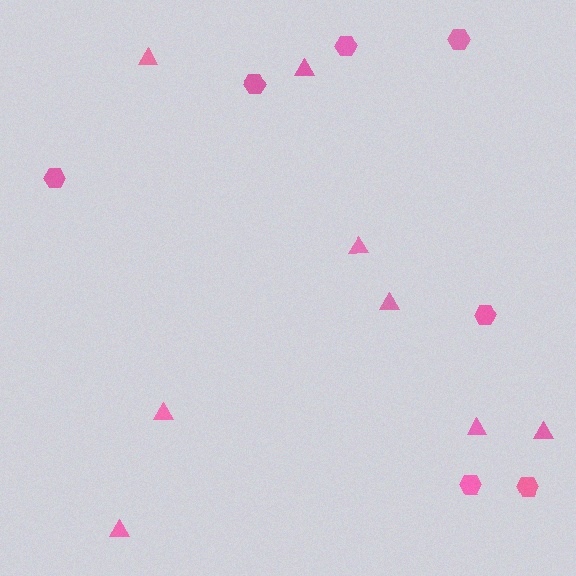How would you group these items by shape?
There are 2 groups: one group of triangles (8) and one group of hexagons (7).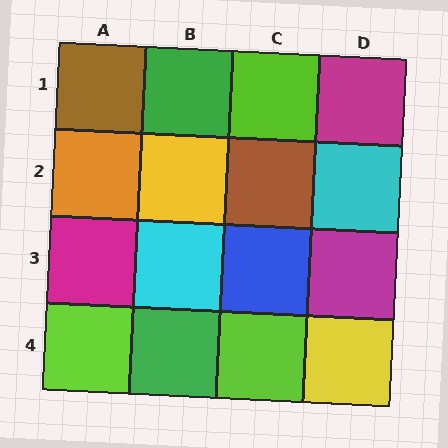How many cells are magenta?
3 cells are magenta.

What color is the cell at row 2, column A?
Orange.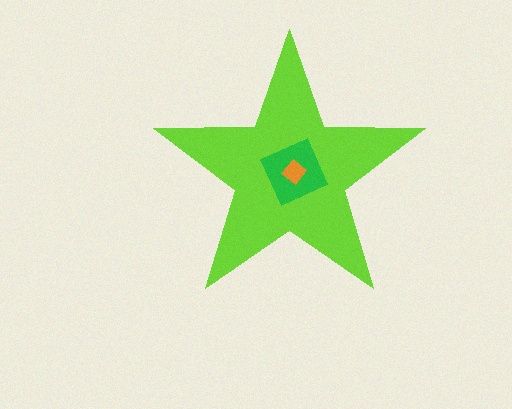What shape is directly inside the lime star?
The green diamond.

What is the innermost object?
The orange diamond.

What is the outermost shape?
The lime star.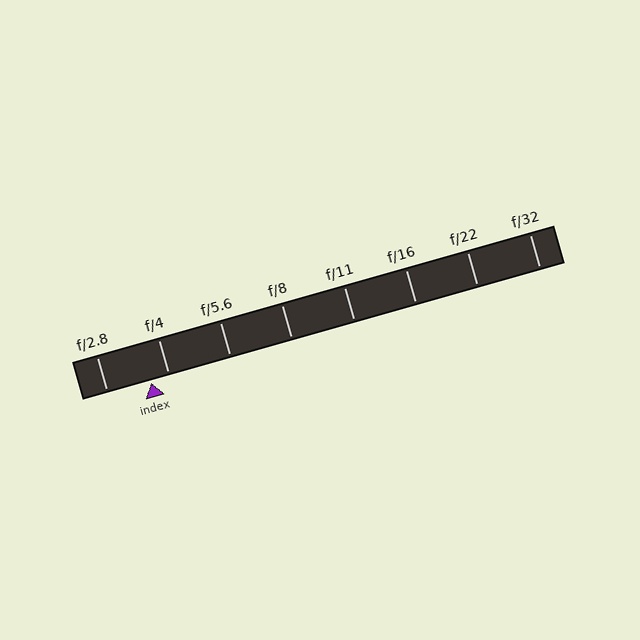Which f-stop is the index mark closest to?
The index mark is closest to f/4.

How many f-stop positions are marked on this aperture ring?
There are 8 f-stop positions marked.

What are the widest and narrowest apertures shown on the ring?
The widest aperture shown is f/2.8 and the narrowest is f/32.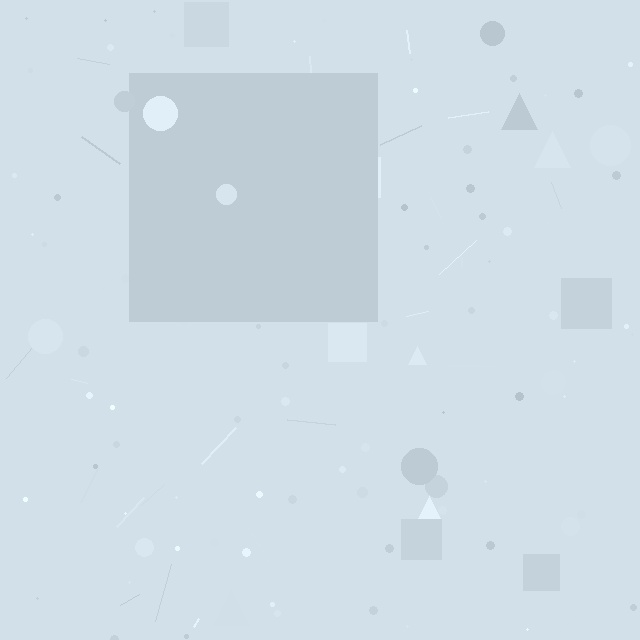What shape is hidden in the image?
A square is hidden in the image.